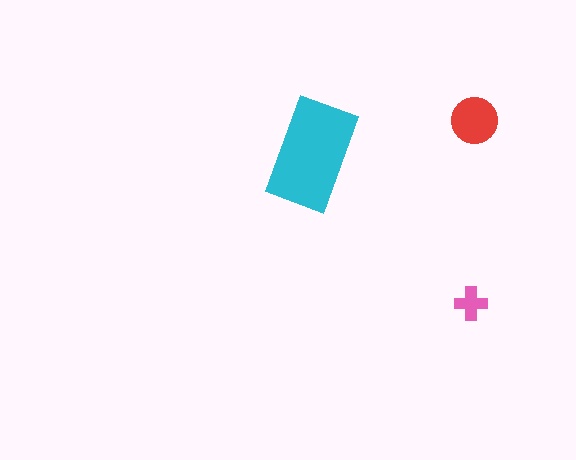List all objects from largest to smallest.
The cyan rectangle, the red circle, the pink cross.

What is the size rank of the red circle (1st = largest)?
2nd.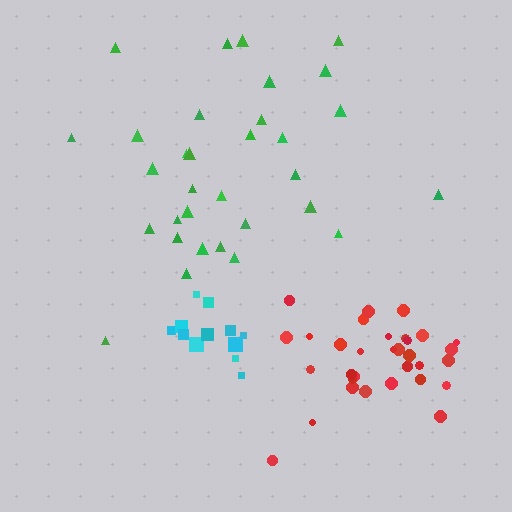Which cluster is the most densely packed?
Red.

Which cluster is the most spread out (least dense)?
Green.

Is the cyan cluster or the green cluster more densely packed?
Cyan.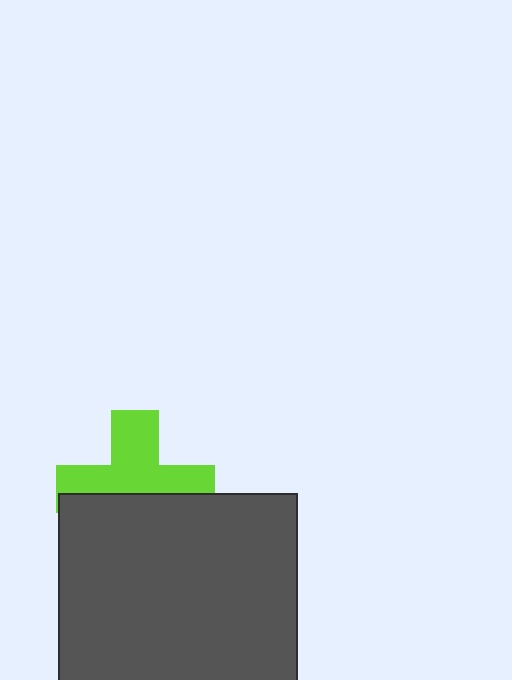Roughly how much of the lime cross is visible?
About half of it is visible (roughly 55%).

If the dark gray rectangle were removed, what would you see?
You would see the complete lime cross.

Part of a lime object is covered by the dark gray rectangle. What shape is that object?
It is a cross.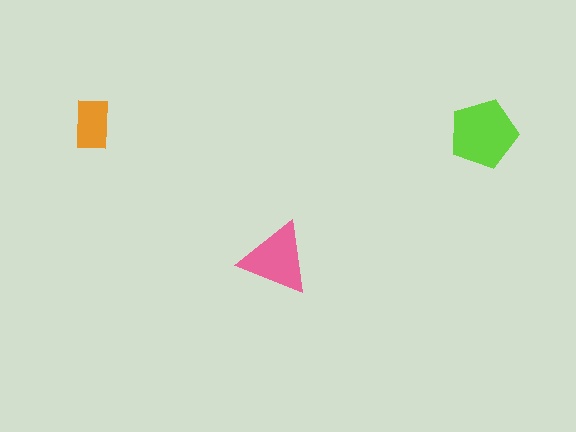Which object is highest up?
The orange rectangle is topmost.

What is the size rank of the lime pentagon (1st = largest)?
1st.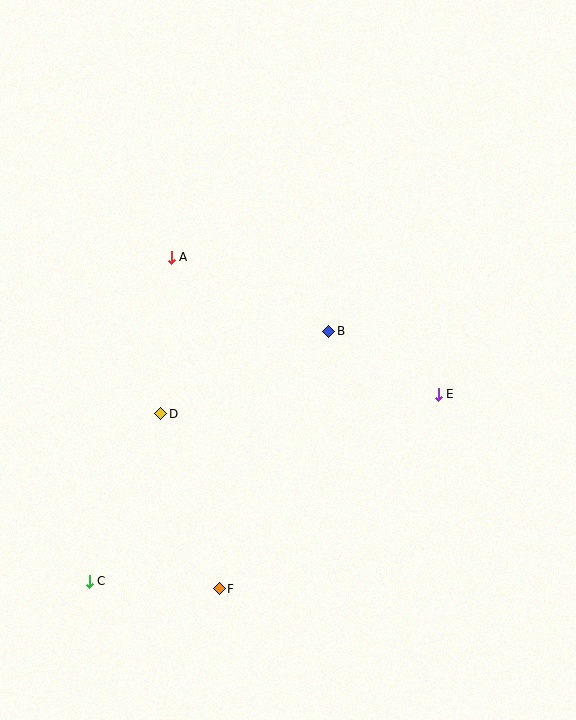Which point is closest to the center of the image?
Point B at (329, 331) is closest to the center.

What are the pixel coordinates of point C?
Point C is at (89, 581).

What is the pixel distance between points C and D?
The distance between C and D is 182 pixels.